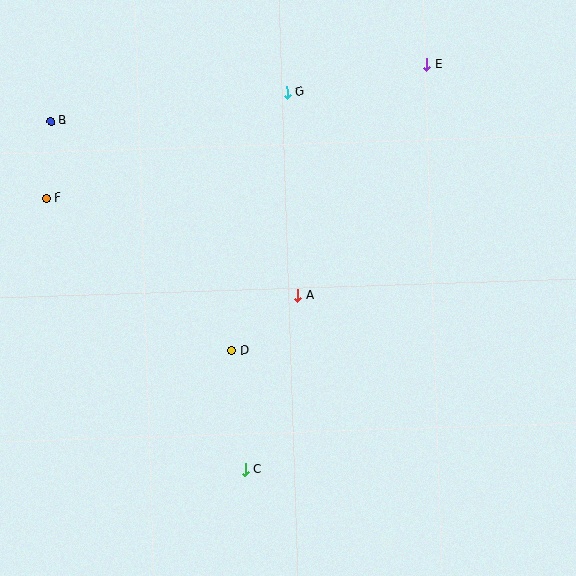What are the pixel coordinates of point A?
Point A is at (298, 295).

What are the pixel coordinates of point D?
Point D is at (232, 350).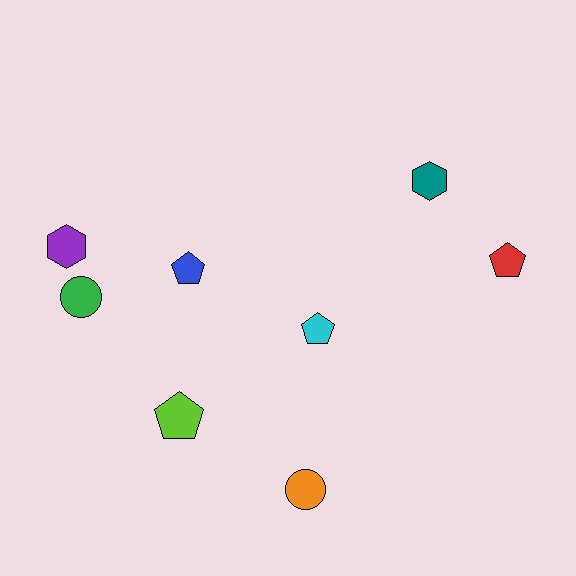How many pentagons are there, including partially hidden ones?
There are 4 pentagons.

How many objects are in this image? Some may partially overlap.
There are 8 objects.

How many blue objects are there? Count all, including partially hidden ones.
There is 1 blue object.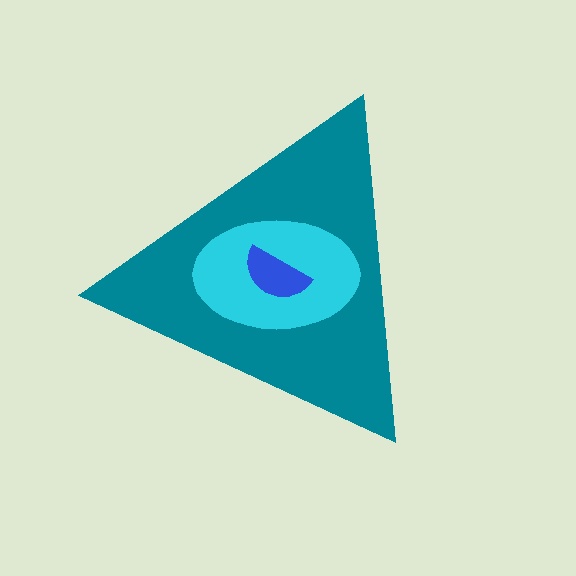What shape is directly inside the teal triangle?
The cyan ellipse.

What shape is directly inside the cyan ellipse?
The blue semicircle.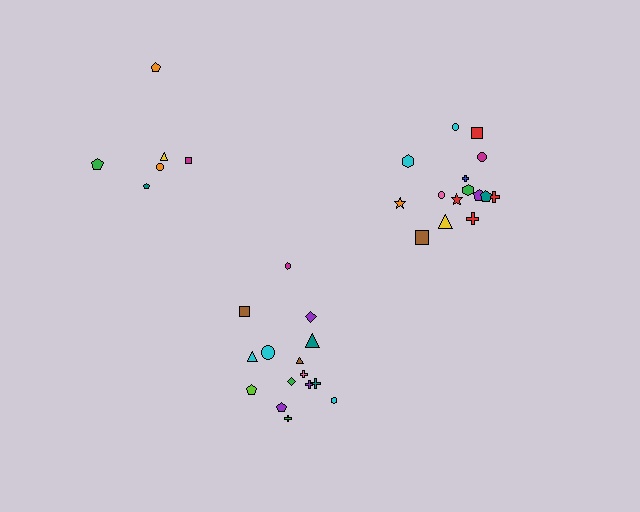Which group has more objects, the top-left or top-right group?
The top-right group.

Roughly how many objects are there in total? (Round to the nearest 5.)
Roughly 35 objects in total.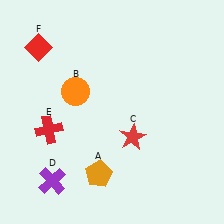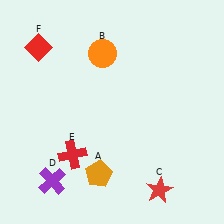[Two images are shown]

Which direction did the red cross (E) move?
The red cross (E) moved down.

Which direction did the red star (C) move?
The red star (C) moved down.